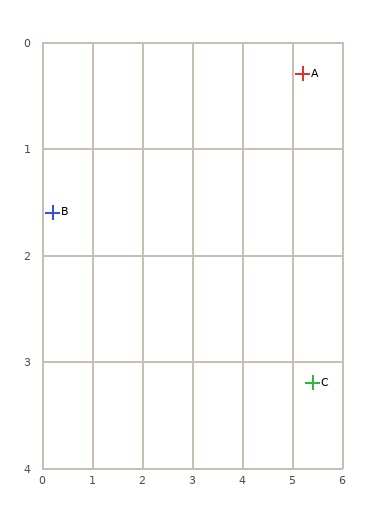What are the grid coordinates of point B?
Point B is at approximately (0.2, 1.6).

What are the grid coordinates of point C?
Point C is at approximately (5.4, 3.2).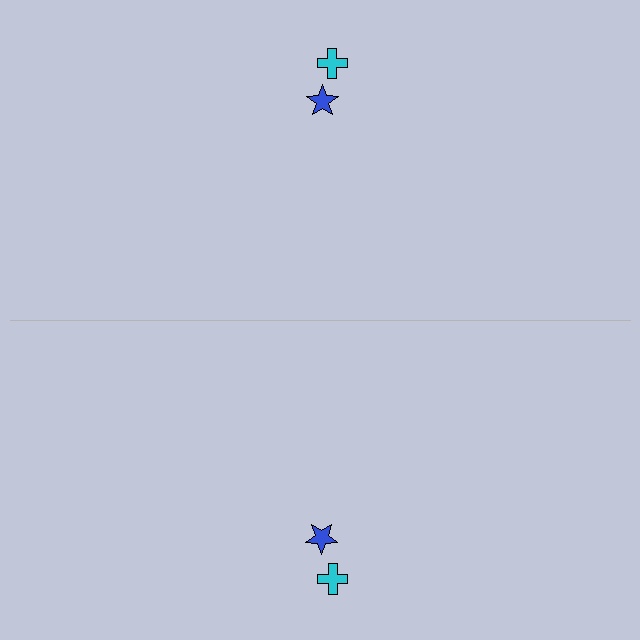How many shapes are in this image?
There are 4 shapes in this image.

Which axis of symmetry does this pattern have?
The pattern has a horizontal axis of symmetry running through the center of the image.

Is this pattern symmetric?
Yes, this pattern has bilateral (reflection) symmetry.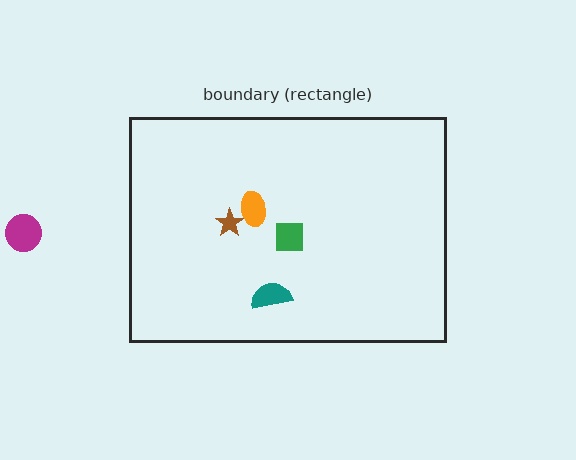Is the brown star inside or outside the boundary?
Inside.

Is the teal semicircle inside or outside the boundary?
Inside.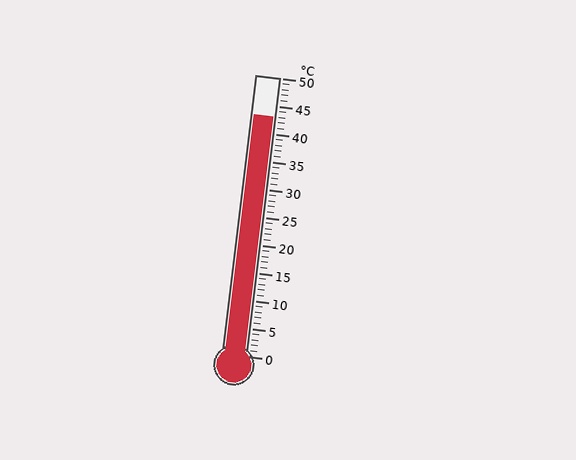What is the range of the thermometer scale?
The thermometer scale ranges from 0°C to 50°C.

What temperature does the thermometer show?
The thermometer shows approximately 43°C.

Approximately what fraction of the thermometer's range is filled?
The thermometer is filled to approximately 85% of its range.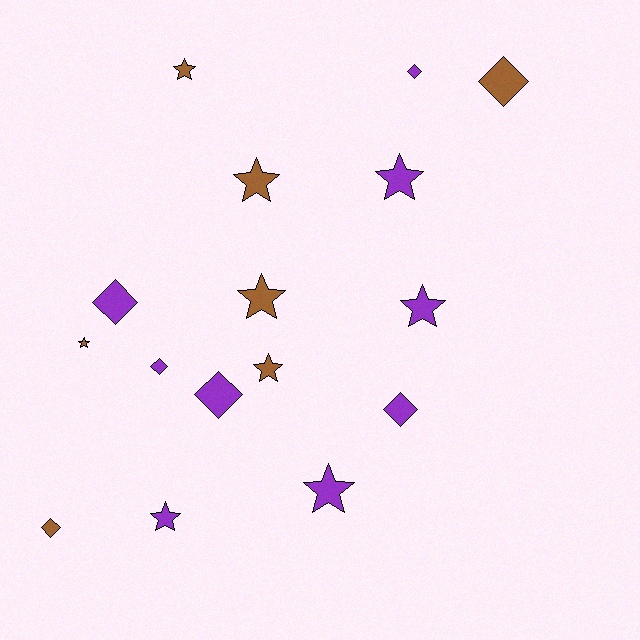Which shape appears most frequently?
Star, with 9 objects.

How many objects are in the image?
There are 16 objects.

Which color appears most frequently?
Purple, with 9 objects.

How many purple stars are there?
There are 4 purple stars.